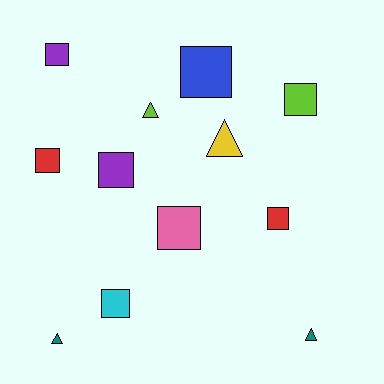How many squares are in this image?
There are 8 squares.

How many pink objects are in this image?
There is 1 pink object.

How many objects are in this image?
There are 12 objects.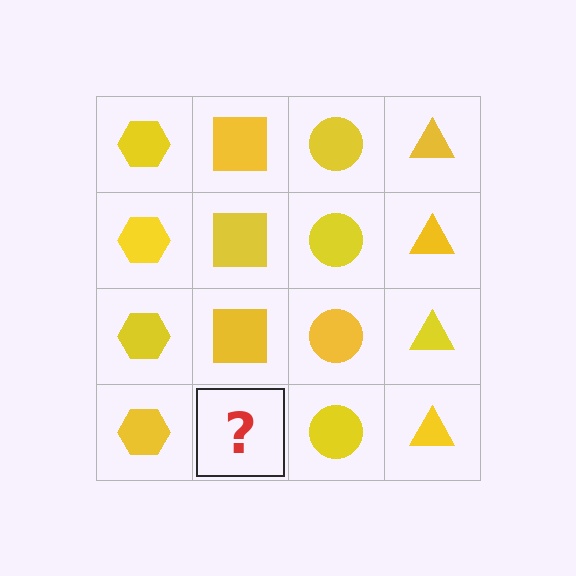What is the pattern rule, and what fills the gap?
The rule is that each column has a consistent shape. The gap should be filled with a yellow square.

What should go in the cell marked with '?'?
The missing cell should contain a yellow square.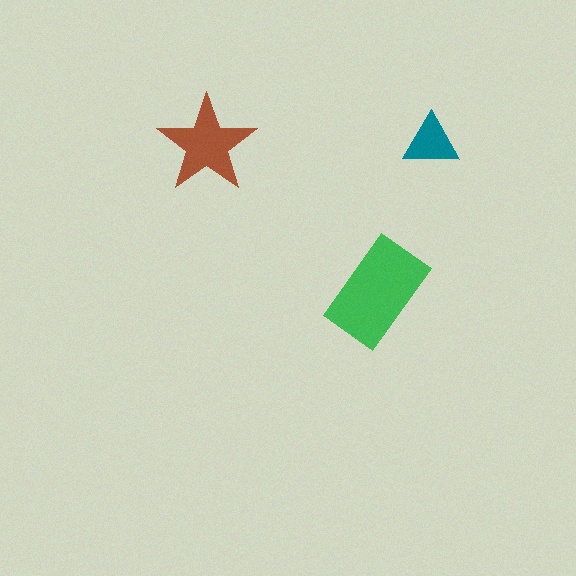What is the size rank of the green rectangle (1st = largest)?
1st.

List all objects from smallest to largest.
The teal triangle, the brown star, the green rectangle.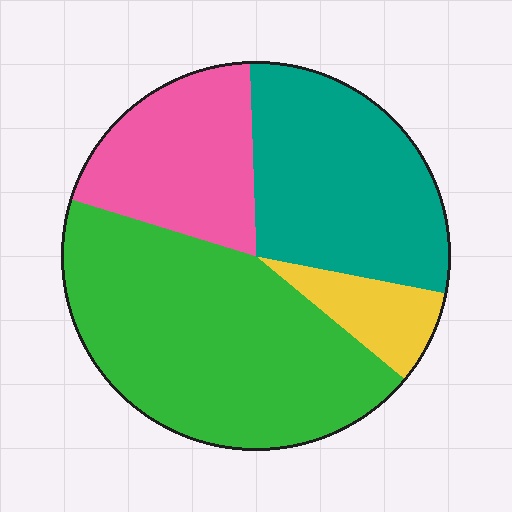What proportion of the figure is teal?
Teal takes up about one quarter (1/4) of the figure.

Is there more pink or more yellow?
Pink.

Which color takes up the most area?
Green, at roughly 45%.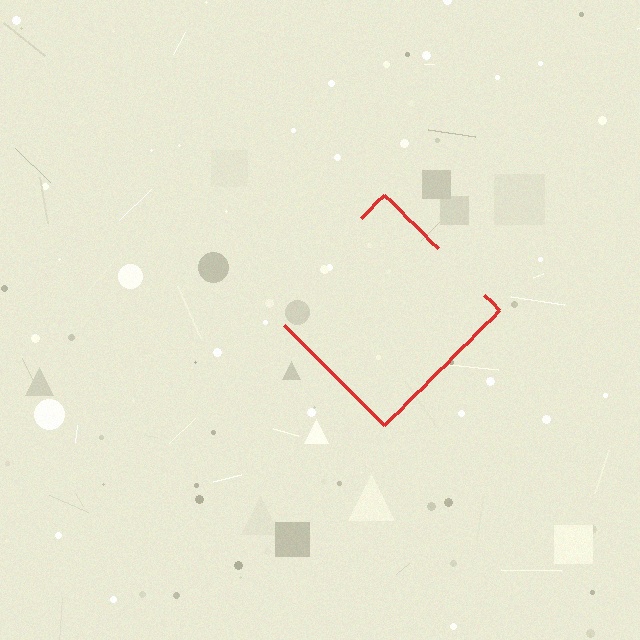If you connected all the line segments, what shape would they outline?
They would outline a diamond.